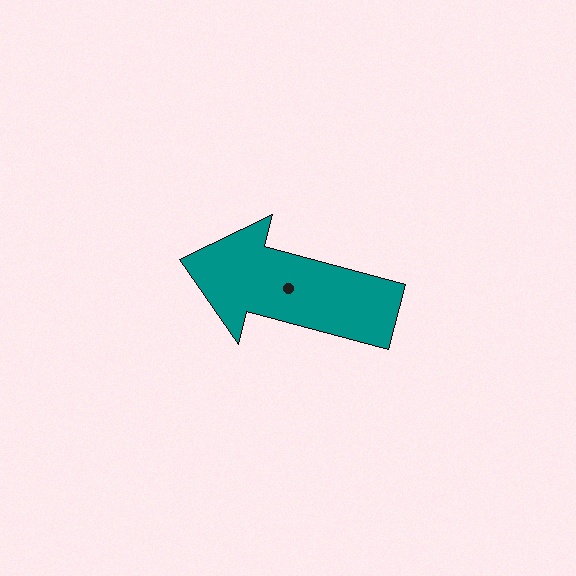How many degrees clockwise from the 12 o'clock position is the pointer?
Approximately 285 degrees.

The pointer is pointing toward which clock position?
Roughly 9 o'clock.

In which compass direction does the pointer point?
West.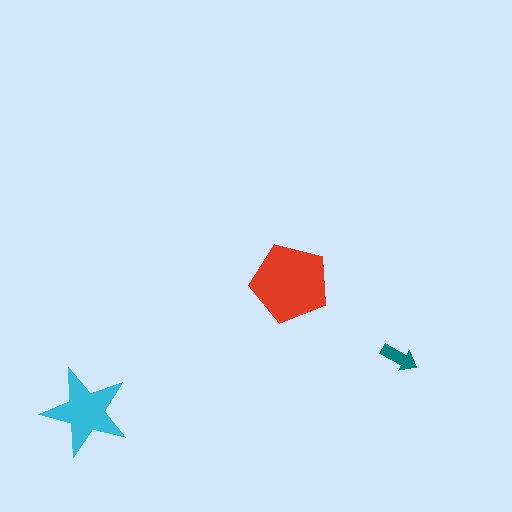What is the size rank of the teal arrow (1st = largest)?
3rd.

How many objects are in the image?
There are 3 objects in the image.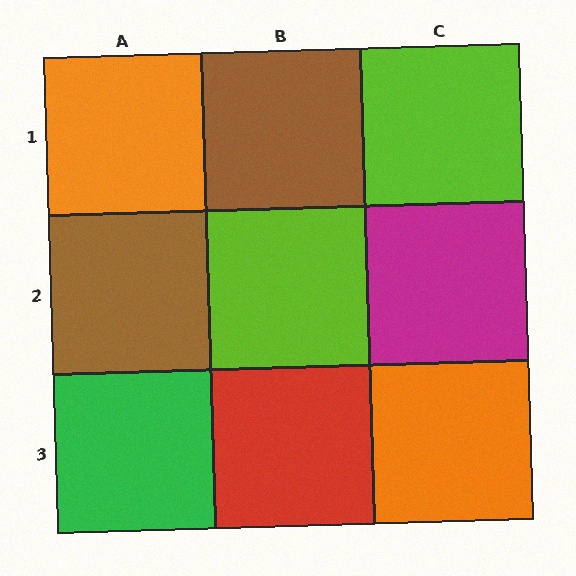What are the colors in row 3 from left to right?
Green, red, orange.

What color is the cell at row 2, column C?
Magenta.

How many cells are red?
1 cell is red.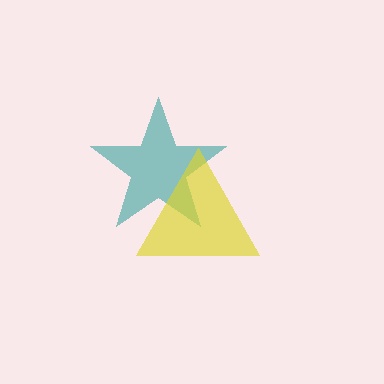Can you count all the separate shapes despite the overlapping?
Yes, there are 2 separate shapes.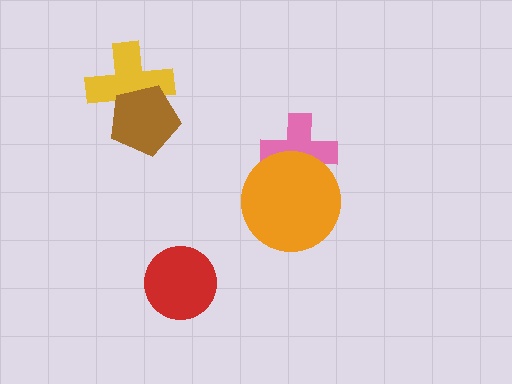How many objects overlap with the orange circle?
1 object overlaps with the orange circle.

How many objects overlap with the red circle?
0 objects overlap with the red circle.